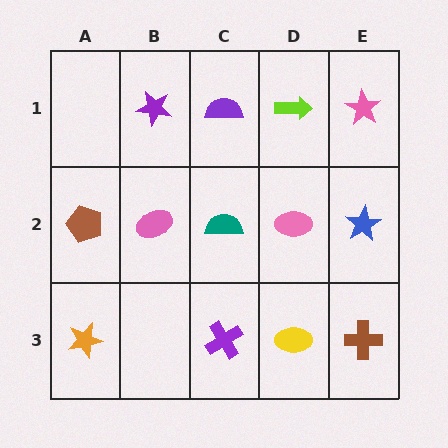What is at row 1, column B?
A purple star.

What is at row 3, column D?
A yellow ellipse.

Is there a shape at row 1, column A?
No, that cell is empty.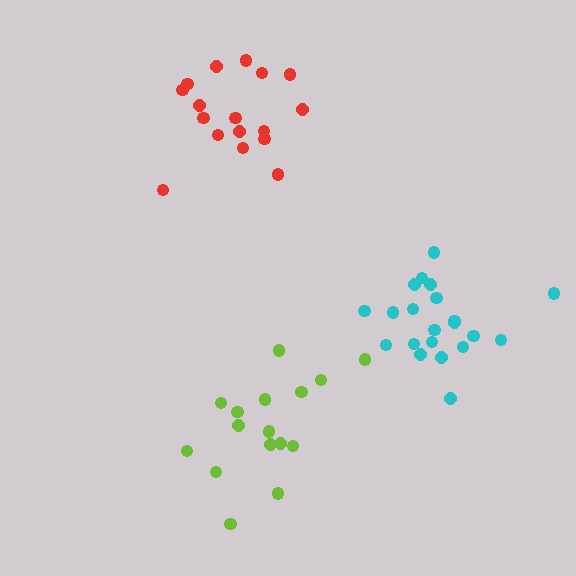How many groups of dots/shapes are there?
There are 3 groups.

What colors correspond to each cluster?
The clusters are colored: lime, red, cyan.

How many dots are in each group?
Group 1: 16 dots, Group 2: 17 dots, Group 3: 21 dots (54 total).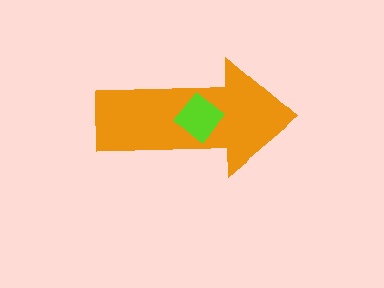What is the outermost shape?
The orange arrow.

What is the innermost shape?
The lime diamond.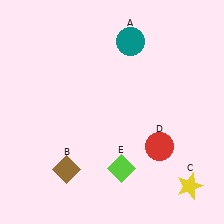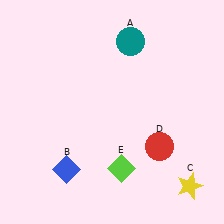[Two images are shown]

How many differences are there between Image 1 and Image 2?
There is 1 difference between the two images.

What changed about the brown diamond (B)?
In Image 1, B is brown. In Image 2, it changed to blue.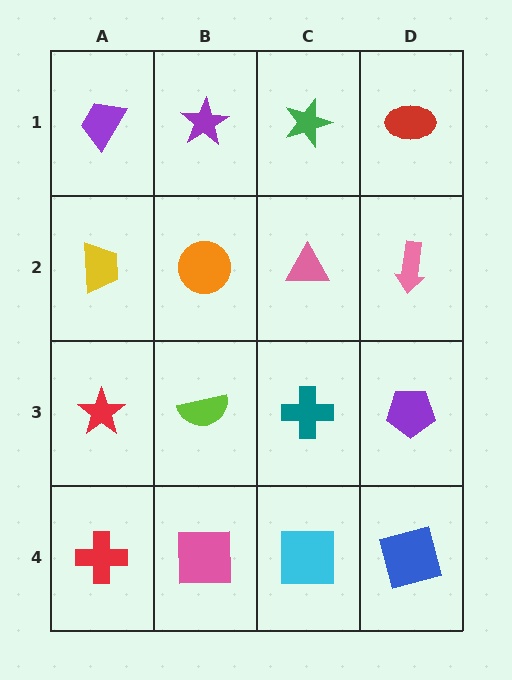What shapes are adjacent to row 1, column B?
An orange circle (row 2, column B), a purple trapezoid (row 1, column A), a green star (row 1, column C).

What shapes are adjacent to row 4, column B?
A lime semicircle (row 3, column B), a red cross (row 4, column A), a cyan square (row 4, column C).